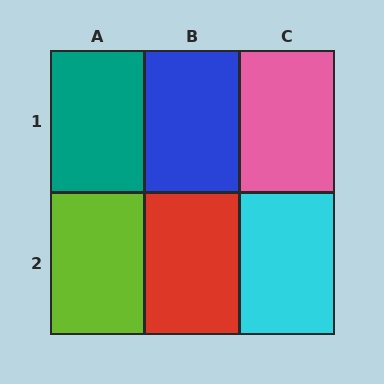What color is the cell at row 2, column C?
Cyan.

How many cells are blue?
1 cell is blue.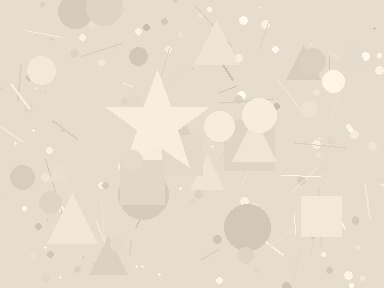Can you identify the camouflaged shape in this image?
The camouflaged shape is a star.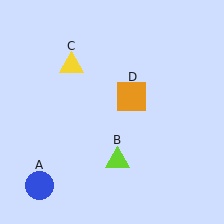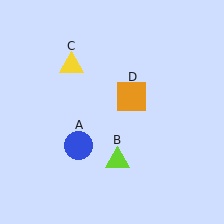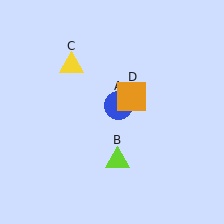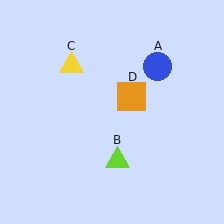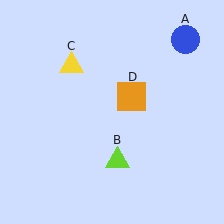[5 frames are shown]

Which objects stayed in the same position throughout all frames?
Lime triangle (object B) and yellow triangle (object C) and orange square (object D) remained stationary.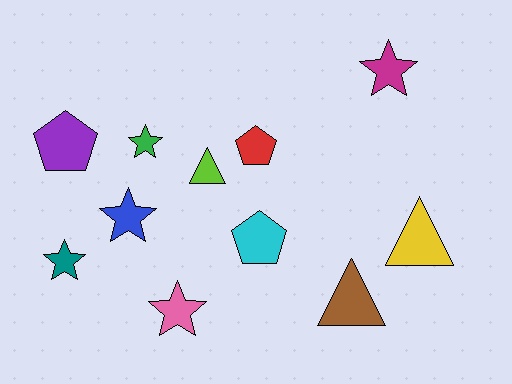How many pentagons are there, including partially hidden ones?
There are 3 pentagons.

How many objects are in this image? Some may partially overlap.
There are 11 objects.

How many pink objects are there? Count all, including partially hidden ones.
There is 1 pink object.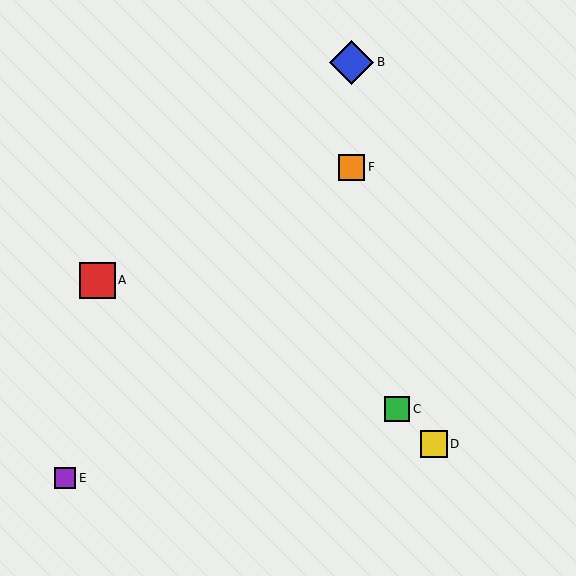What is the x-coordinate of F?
Object F is at x≈352.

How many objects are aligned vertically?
2 objects (B, F) are aligned vertically.